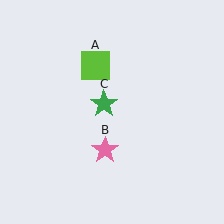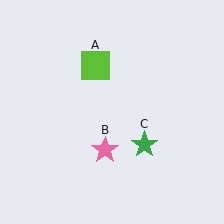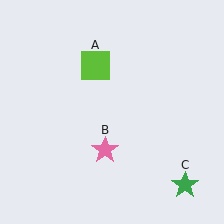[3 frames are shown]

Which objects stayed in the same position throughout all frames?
Lime square (object A) and pink star (object B) remained stationary.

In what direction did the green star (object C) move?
The green star (object C) moved down and to the right.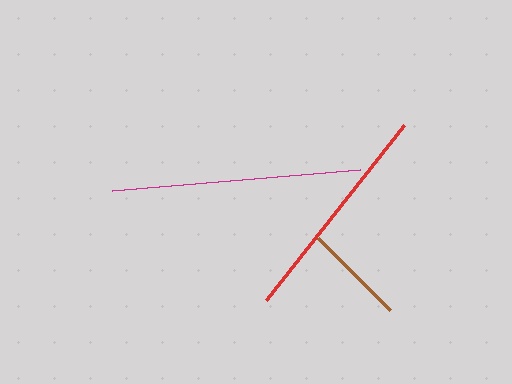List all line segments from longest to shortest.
From longest to shortest: magenta, red, brown.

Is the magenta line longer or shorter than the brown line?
The magenta line is longer than the brown line.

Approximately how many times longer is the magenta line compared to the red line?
The magenta line is approximately 1.1 times the length of the red line.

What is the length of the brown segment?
The brown segment is approximately 101 pixels long.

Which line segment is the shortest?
The brown line is the shortest at approximately 101 pixels.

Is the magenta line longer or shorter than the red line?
The magenta line is longer than the red line.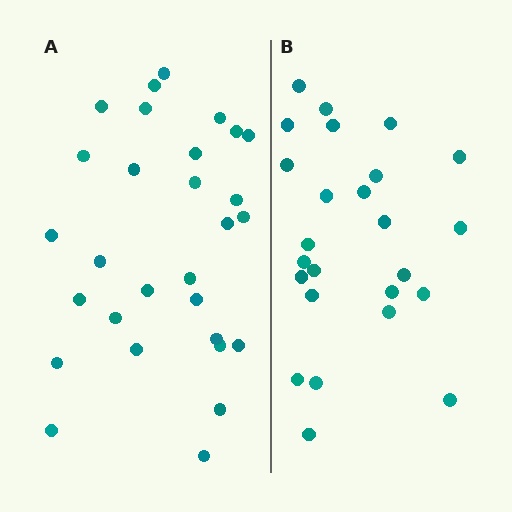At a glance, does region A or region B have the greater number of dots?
Region A (the left region) has more dots.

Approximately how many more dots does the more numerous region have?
Region A has about 4 more dots than region B.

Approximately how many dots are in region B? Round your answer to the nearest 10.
About 20 dots. (The exact count is 25, which rounds to 20.)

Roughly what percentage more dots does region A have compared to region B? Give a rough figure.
About 15% more.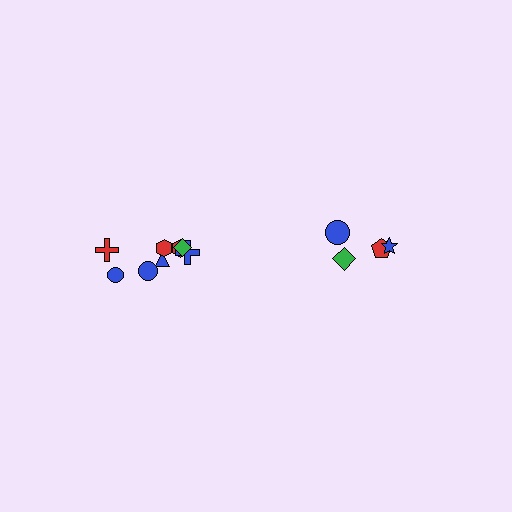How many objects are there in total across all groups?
There are 12 objects.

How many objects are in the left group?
There are 8 objects.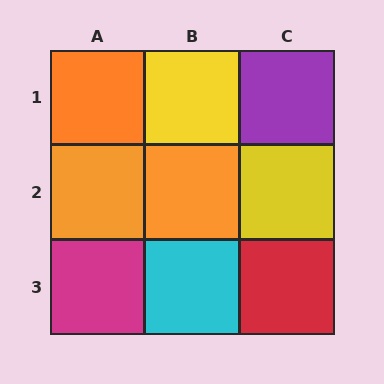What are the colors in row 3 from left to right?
Magenta, cyan, red.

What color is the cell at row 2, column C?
Yellow.